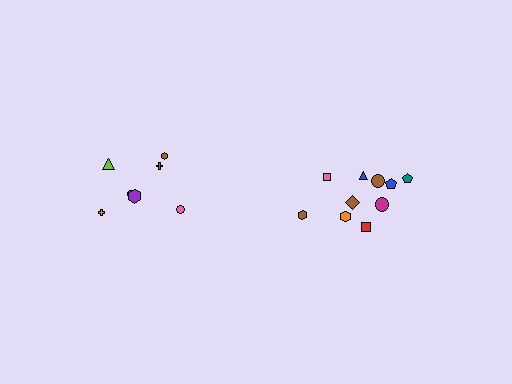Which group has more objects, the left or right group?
The right group.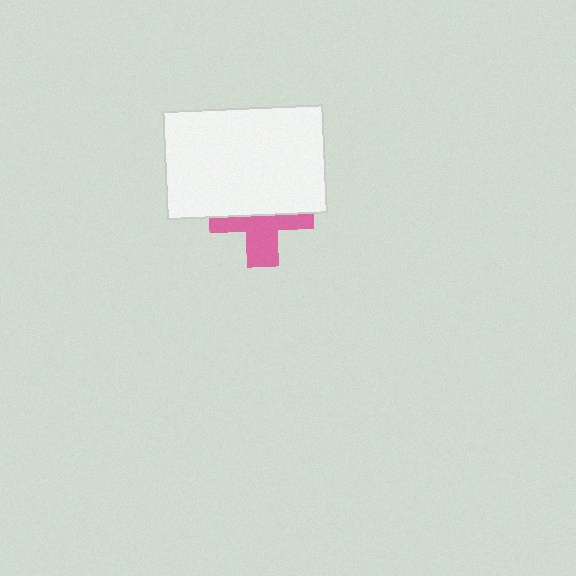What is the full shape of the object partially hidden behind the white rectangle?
The partially hidden object is a pink cross.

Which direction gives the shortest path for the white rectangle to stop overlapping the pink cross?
Moving up gives the shortest separation.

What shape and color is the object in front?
The object in front is a white rectangle.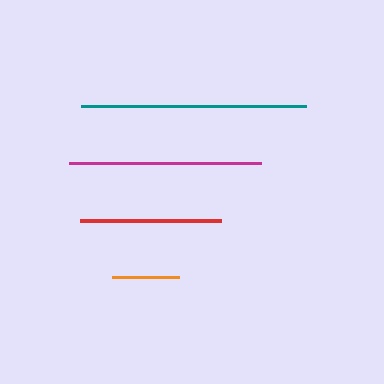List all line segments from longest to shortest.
From longest to shortest: teal, magenta, red, orange.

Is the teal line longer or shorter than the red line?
The teal line is longer than the red line.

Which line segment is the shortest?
The orange line is the shortest at approximately 68 pixels.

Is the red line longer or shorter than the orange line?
The red line is longer than the orange line.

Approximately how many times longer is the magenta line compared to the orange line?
The magenta line is approximately 2.8 times the length of the orange line.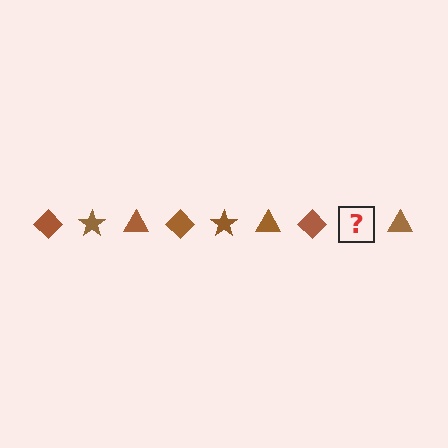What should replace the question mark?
The question mark should be replaced with a brown star.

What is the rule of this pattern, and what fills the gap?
The rule is that the pattern cycles through diamond, star, triangle shapes in brown. The gap should be filled with a brown star.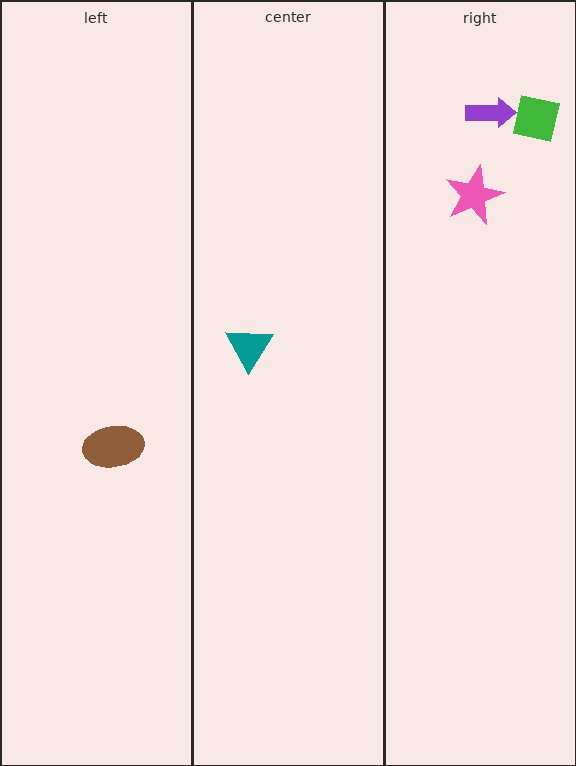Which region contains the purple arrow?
The right region.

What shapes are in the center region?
The teal triangle.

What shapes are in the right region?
The purple arrow, the pink star, the green square.